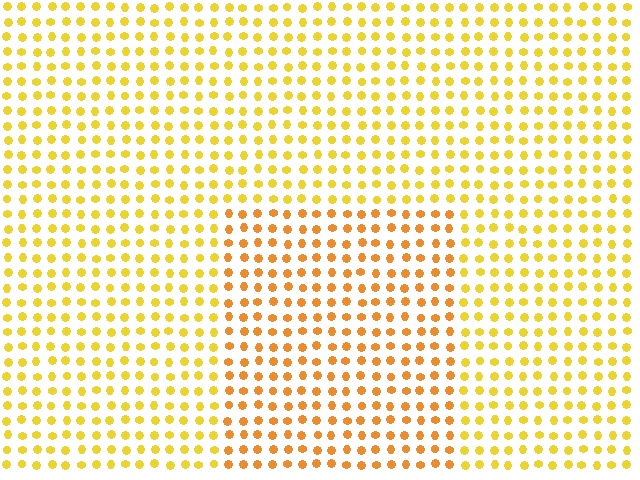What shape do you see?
I see a rectangle.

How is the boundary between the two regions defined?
The boundary is defined purely by a slight shift in hue (about 23 degrees). Spacing, size, and orientation are identical on both sides.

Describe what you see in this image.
The image is filled with small yellow elements in a uniform arrangement. A rectangle-shaped region is visible where the elements are tinted to a slightly different hue, forming a subtle color boundary.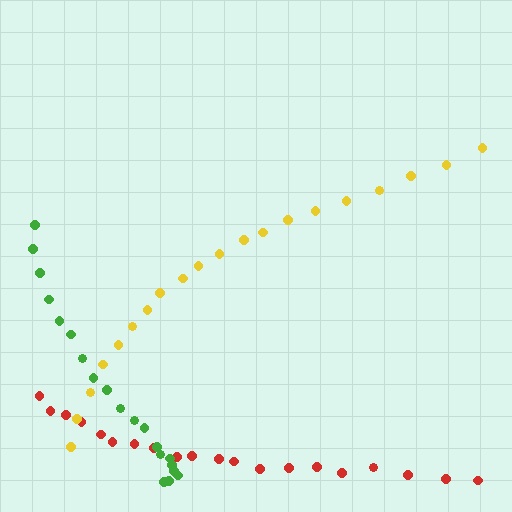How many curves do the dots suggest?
There are 3 distinct paths.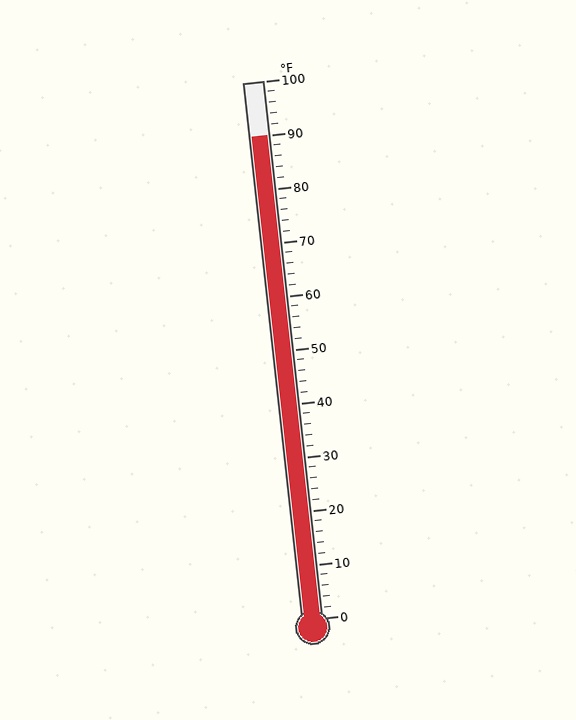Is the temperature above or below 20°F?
The temperature is above 20°F.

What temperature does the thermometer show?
The thermometer shows approximately 90°F.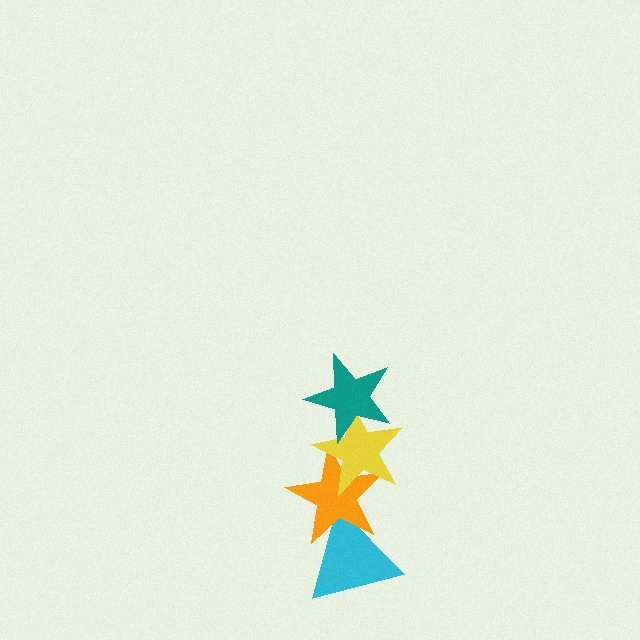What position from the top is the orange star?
The orange star is 3rd from the top.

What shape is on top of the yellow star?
The teal star is on top of the yellow star.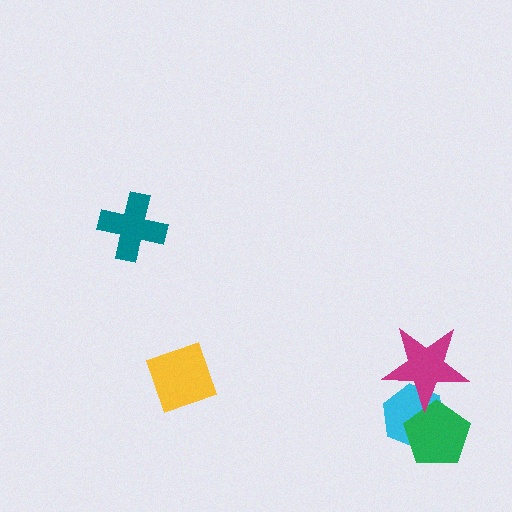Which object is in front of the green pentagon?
The magenta star is in front of the green pentagon.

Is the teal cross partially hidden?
No, no other shape covers it.